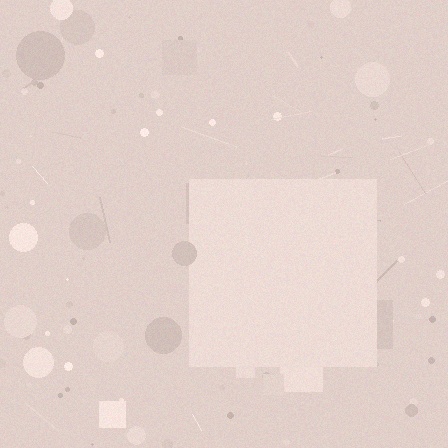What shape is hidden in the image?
A square is hidden in the image.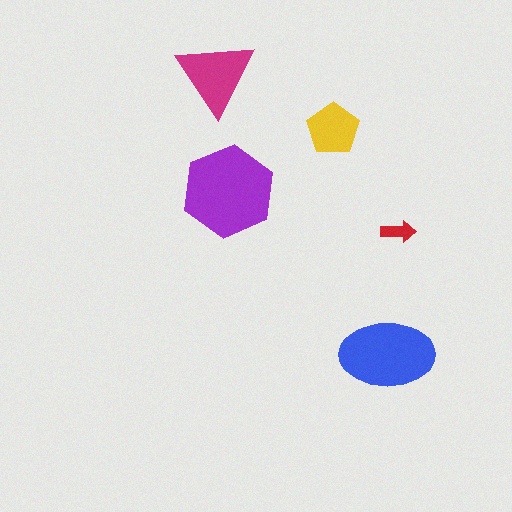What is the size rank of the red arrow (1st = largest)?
5th.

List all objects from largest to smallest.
The purple hexagon, the blue ellipse, the magenta triangle, the yellow pentagon, the red arrow.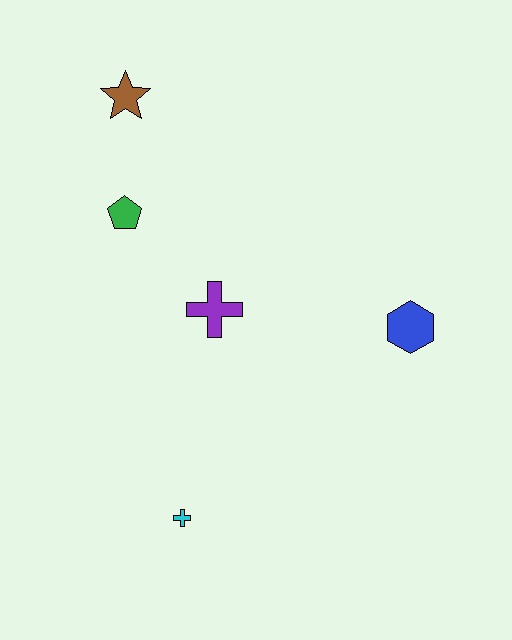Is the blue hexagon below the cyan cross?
No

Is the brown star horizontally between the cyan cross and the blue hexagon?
No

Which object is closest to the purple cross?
The green pentagon is closest to the purple cross.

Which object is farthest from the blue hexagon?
The brown star is farthest from the blue hexagon.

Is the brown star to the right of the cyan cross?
No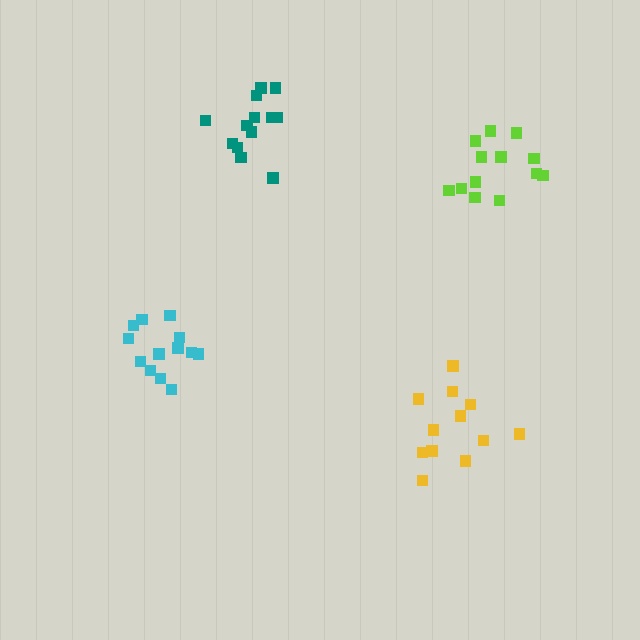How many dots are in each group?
Group 1: 13 dots, Group 2: 13 dots, Group 3: 12 dots, Group 4: 13 dots (51 total).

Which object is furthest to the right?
The lime cluster is rightmost.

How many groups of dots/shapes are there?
There are 4 groups.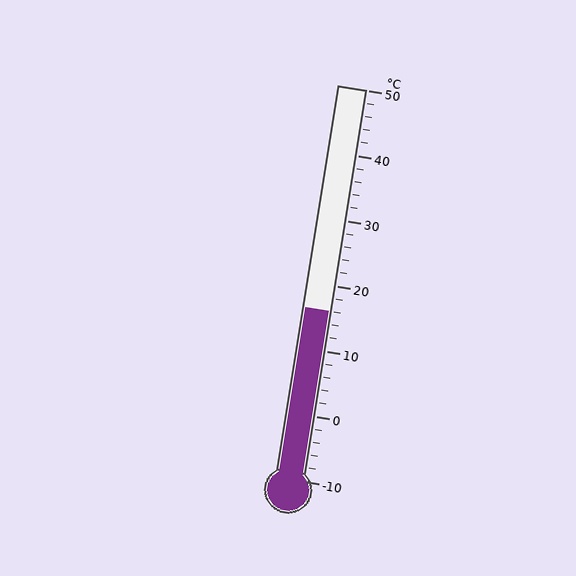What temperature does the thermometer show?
The thermometer shows approximately 16°C.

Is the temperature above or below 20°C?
The temperature is below 20°C.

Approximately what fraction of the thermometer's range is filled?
The thermometer is filled to approximately 45% of its range.